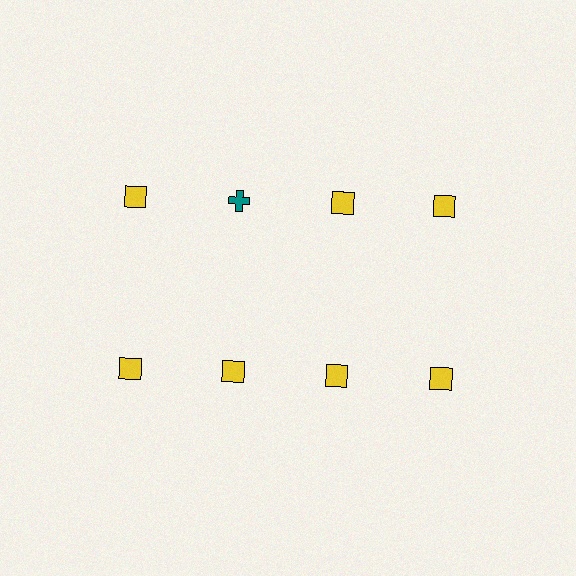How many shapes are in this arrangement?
There are 8 shapes arranged in a grid pattern.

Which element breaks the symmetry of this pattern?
The teal cross in the top row, second from left column breaks the symmetry. All other shapes are yellow squares.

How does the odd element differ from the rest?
It differs in both color (teal instead of yellow) and shape (cross instead of square).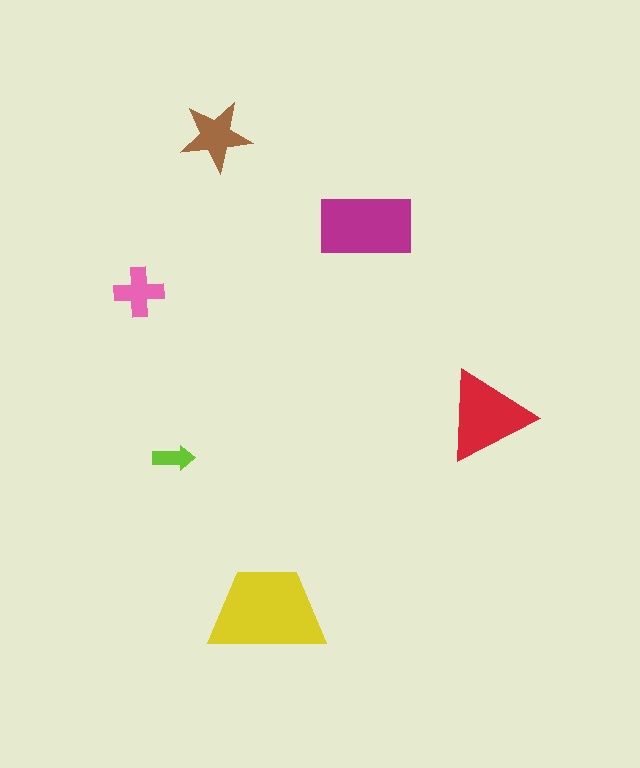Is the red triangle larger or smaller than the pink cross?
Larger.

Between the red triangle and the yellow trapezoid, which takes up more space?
The yellow trapezoid.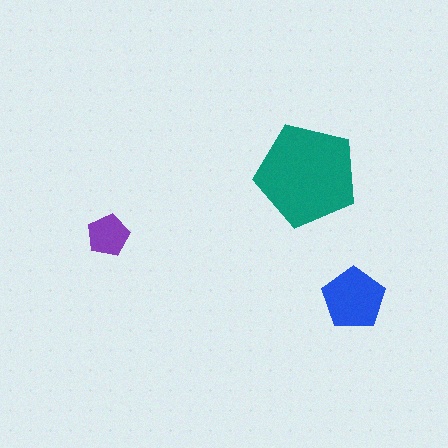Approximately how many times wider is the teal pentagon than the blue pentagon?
About 1.5 times wider.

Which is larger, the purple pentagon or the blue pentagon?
The blue one.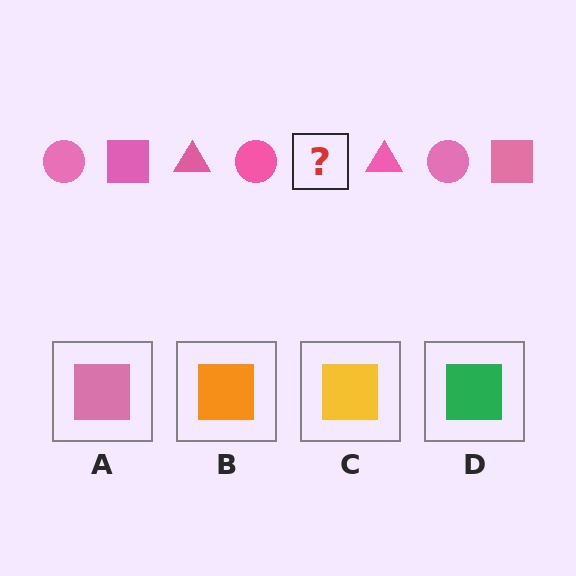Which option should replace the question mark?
Option A.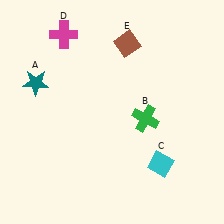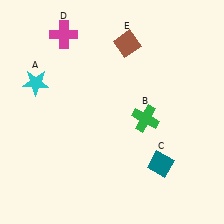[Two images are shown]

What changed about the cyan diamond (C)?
In Image 1, C is cyan. In Image 2, it changed to teal.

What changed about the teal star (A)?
In Image 1, A is teal. In Image 2, it changed to cyan.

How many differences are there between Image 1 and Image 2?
There are 2 differences between the two images.